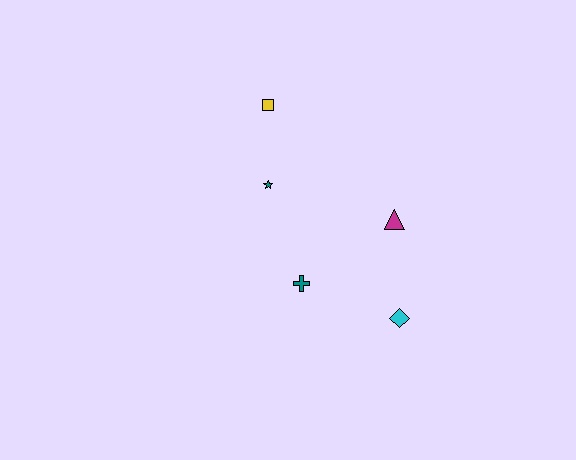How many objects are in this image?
There are 5 objects.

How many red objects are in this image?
There are no red objects.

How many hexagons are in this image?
There are no hexagons.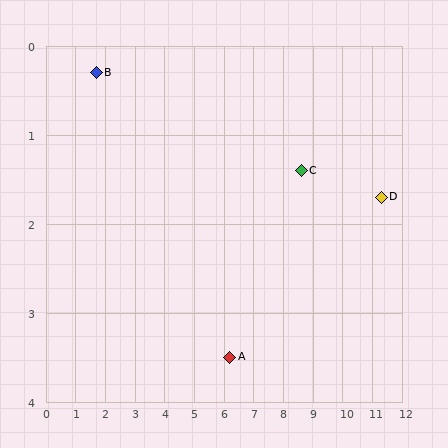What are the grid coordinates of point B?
Point B is at approximately (1.7, 0.3).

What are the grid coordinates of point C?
Point C is at approximately (8.6, 1.4).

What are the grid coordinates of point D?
Point D is at approximately (11.3, 1.7).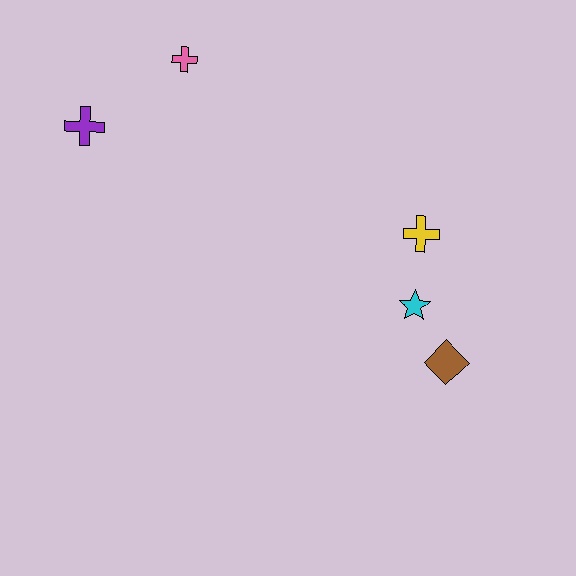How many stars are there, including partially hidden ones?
There is 1 star.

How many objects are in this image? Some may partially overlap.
There are 5 objects.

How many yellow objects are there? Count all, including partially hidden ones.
There is 1 yellow object.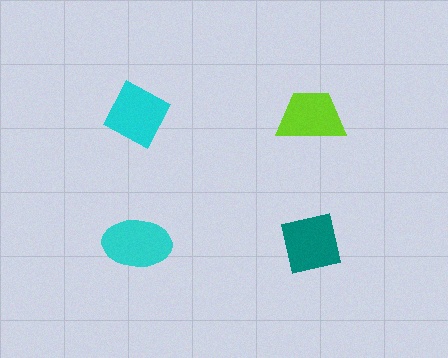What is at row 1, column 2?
A lime trapezoid.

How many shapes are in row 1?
2 shapes.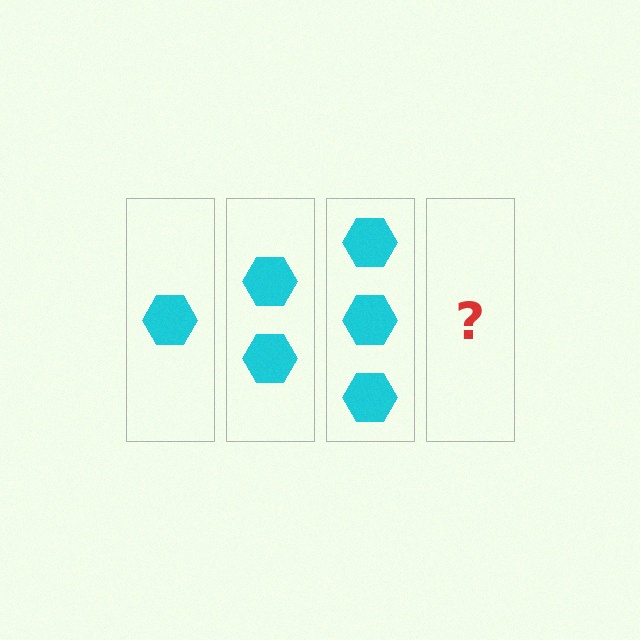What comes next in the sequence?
The next element should be 4 hexagons.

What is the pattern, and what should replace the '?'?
The pattern is that each step adds one more hexagon. The '?' should be 4 hexagons.